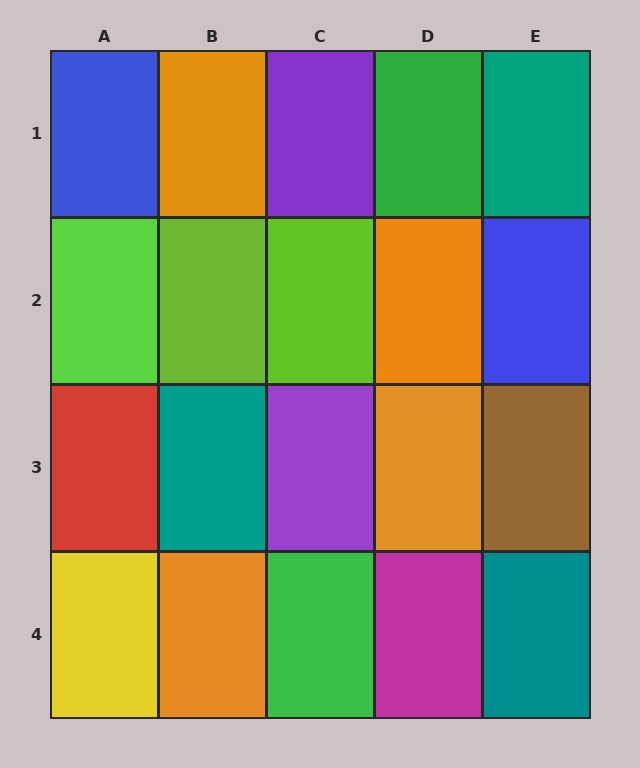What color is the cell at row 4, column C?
Green.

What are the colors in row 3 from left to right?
Red, teal, purple, orange, brown.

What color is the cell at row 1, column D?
Green.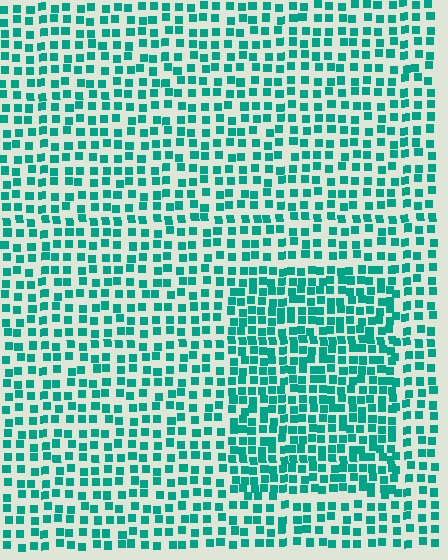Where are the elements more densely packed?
The elements are more densely packed inside the rectangle boundary.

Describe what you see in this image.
The image contains small teal elements arranged at two different densities. A rectangle-shaped region is visible where the elements are more densely packed than the surrounding area.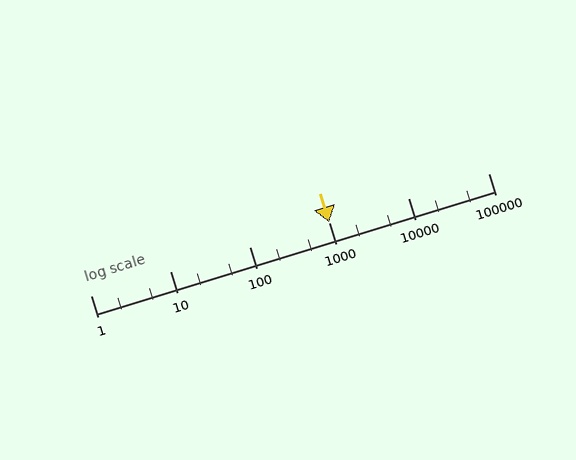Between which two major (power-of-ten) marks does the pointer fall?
The pointer is between 1000 and 10000.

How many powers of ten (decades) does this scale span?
The scale spans 5 decades, from 1 to 100000.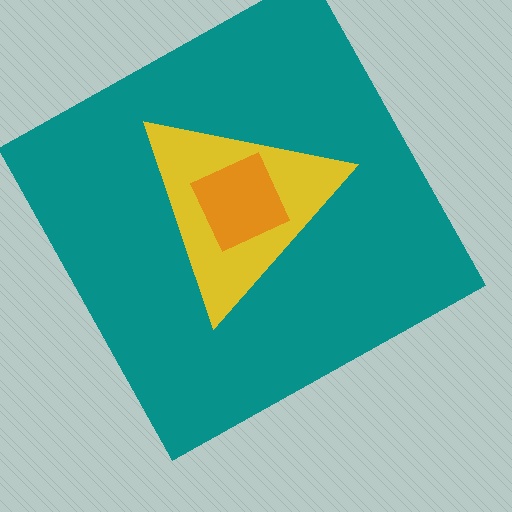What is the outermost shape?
The teal square.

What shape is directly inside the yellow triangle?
The orange diamond.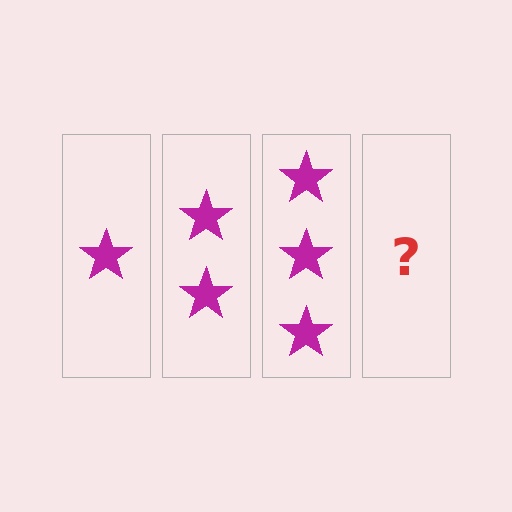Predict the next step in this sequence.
The next step is 4 stars.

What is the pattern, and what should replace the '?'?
The pattern is that each step adds one more star. The '?' should be 4 stars.